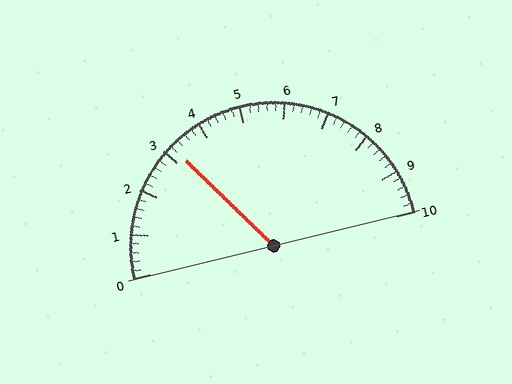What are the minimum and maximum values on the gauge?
The gauge ranges from 0 to 10.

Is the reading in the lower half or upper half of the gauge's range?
The reading is in the lower half of the range (0 to 10).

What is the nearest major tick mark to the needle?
The nearest major tick mark is 3.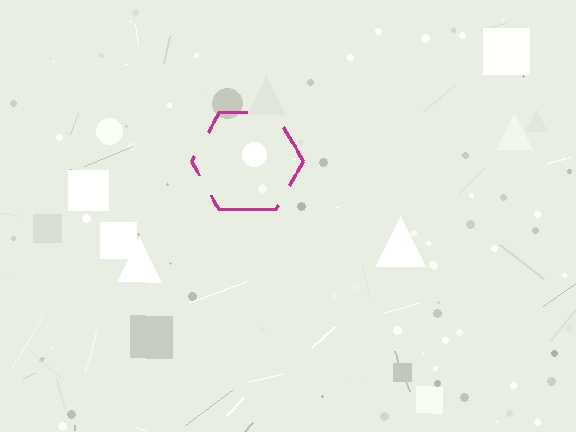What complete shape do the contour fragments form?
The contour fragments form a hexagon.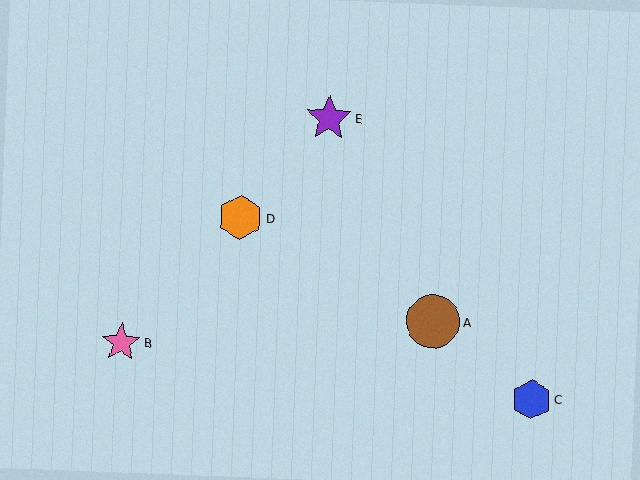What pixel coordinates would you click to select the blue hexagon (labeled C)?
Click at (532, 400) to select the blue hexagon C.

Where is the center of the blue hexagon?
The center of the blue hexagon is at (532, 400).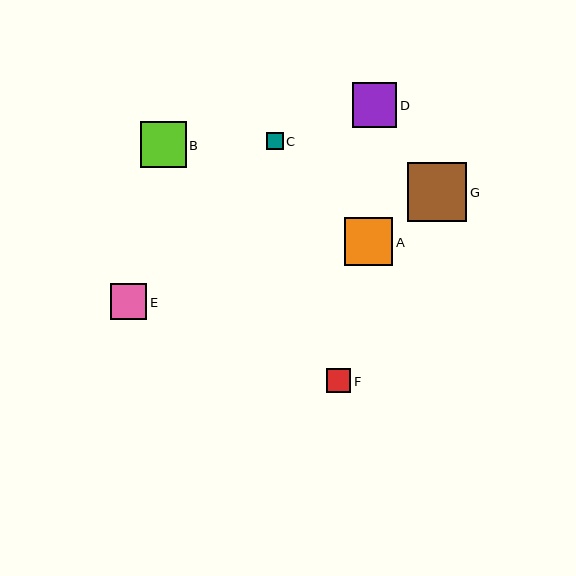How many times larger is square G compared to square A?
Square G is approximately 1.2 times the size of square A.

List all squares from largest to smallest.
From largest to smallest: G, A, B, D, E, F, C.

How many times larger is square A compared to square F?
Square A is approximately 2.0 times the size of square F.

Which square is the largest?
Square G is the largest with a size of approximately 59 pixels.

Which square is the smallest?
Square C is the smallest with a size of approximately 17 pixels.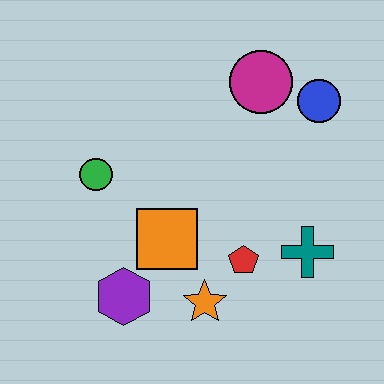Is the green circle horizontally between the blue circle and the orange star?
No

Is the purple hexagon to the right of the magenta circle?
No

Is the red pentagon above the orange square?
No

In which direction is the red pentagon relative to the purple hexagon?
The red pentagon is to the right of the purple hexagon.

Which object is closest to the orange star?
The red pentagon is closest to the orange star.